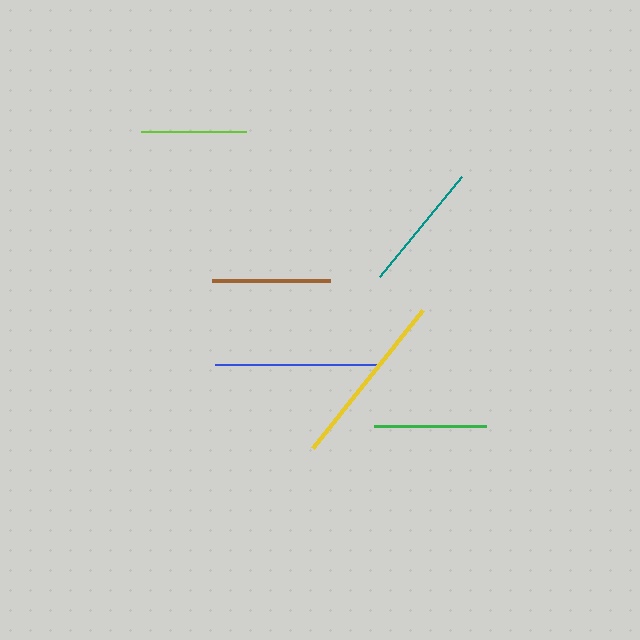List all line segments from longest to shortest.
From longest to shortest: yellow, blue, teal, brown, green, lime.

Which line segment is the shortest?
The lime line is the shortest at approximately 105 pixels.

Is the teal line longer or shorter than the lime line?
The teal line is longer than the lime line.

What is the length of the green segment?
The green segment is approximately 112 pixels long.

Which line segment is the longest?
The yellow line is the longest at approximately 177 pixels.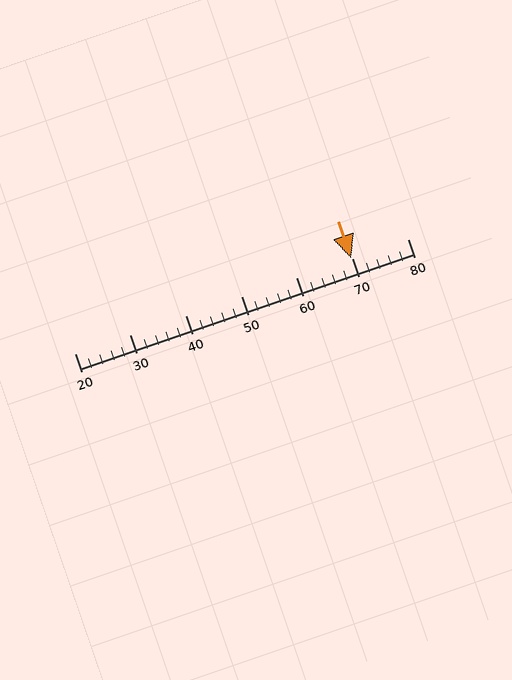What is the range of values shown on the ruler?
The ruler shows values from 20 to 80.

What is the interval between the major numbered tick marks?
The major tick marks are spaced 10 units apart.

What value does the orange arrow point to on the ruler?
The orange arrow points to approximately 70.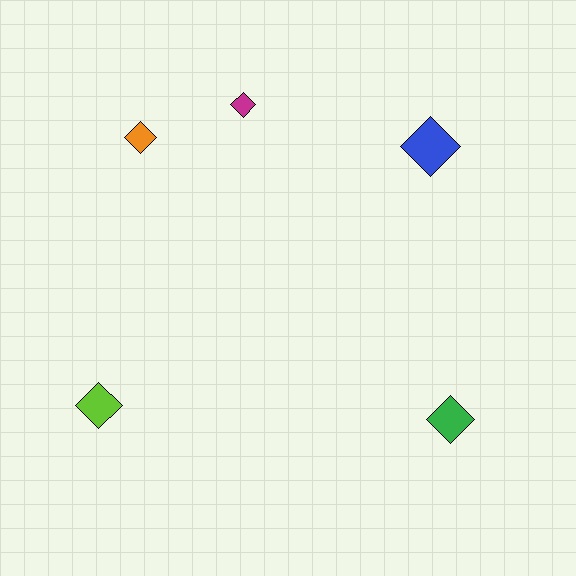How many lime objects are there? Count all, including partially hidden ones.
There is 1 lime object.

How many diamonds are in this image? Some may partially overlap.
There are 5 diamonds.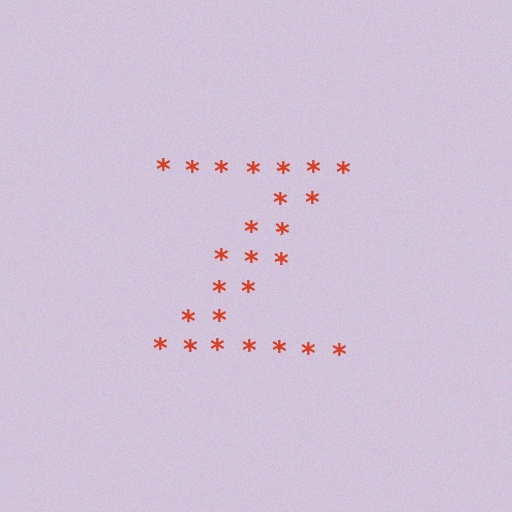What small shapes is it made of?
It is made of small asterisks.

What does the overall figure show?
The overall figure shows the letter Z.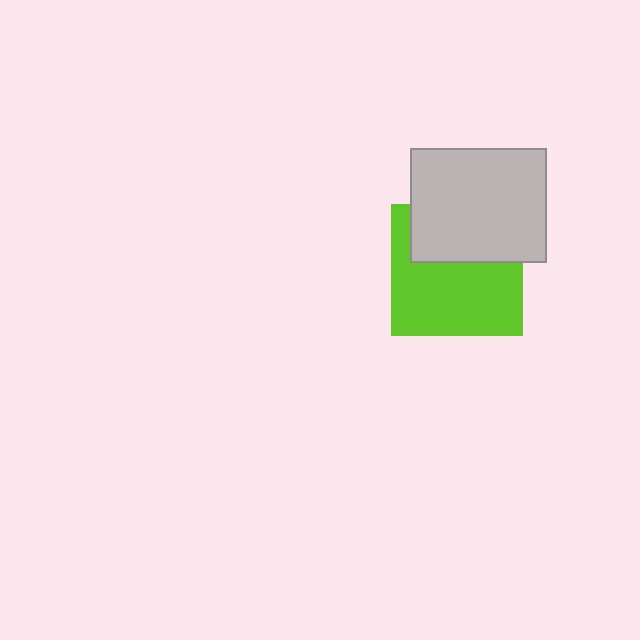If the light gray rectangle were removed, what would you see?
You would see the complete lime square.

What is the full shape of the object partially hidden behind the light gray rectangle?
The partially hidden object is a lime square.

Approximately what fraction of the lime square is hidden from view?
Roughly 39% of the lime square is hidden behind the light gray rectangle.